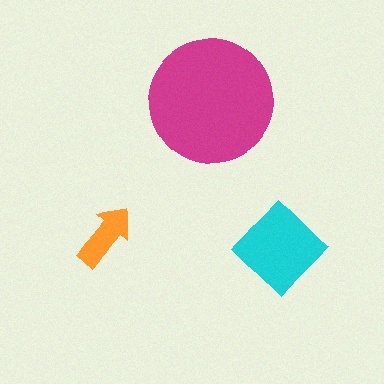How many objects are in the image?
There are 3 objects in the image.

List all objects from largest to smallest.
The magenta circle, the cyan diamond, the orange arrow.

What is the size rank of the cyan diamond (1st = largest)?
2nd.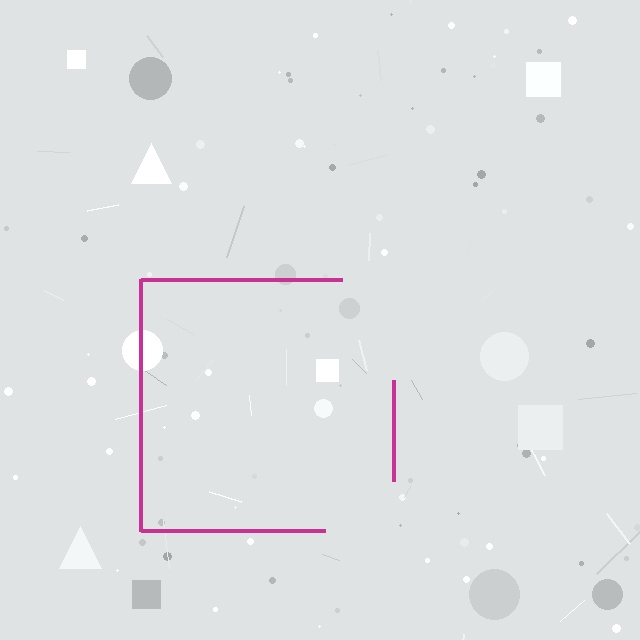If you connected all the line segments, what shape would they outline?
They would outline a square.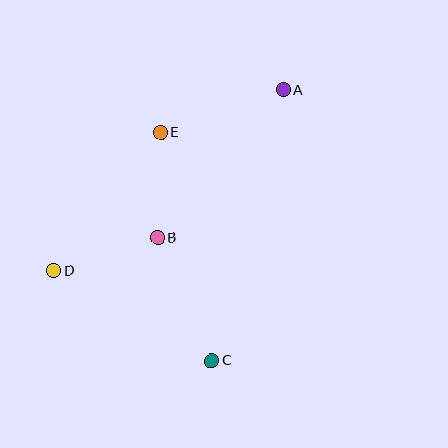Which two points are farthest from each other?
Points A and D are farthest from each other.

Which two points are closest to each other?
Points B and E are closest to each other.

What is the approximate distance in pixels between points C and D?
The distance between C and D is approximately 182 pixels.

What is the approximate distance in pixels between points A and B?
The distance between A and B is approximately 194 pixels.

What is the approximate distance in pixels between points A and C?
The distance between A and C is approximately 280 pixels.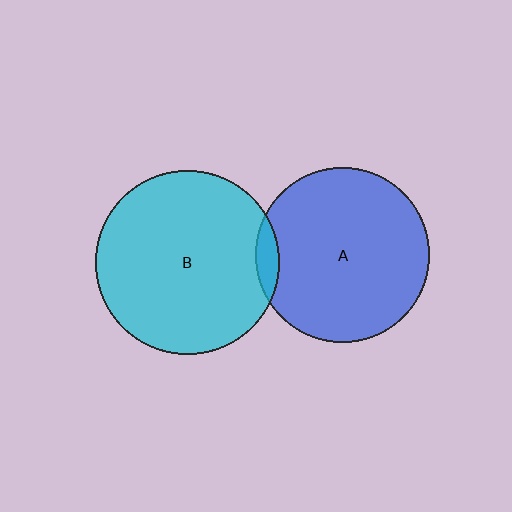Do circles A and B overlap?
Yes.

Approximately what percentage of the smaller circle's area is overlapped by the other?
Approximately 5%.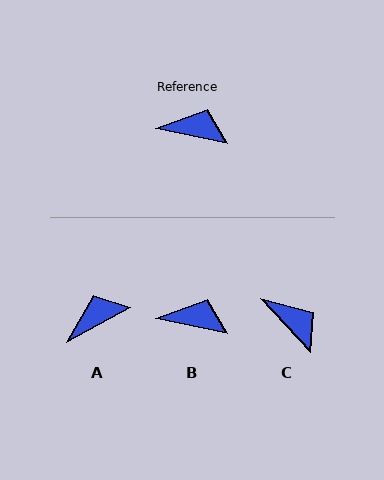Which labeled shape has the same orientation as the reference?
B.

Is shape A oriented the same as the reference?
No, it is off by about 40 degrees.